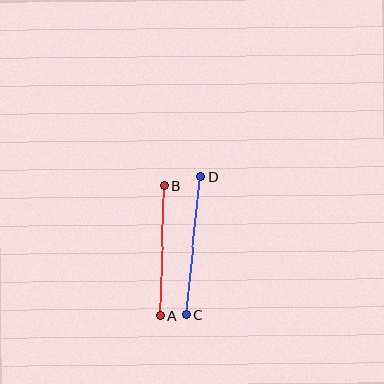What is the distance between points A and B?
The distance is approximately 130 pixels.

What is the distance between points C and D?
The distance is approximately 139 pixels.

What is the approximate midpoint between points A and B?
The midpoint is at approximately (162, 251) pixels.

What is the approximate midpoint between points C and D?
The midpoint is at approximately (193, 246) pixels.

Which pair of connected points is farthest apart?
Points C and D are farthest apart.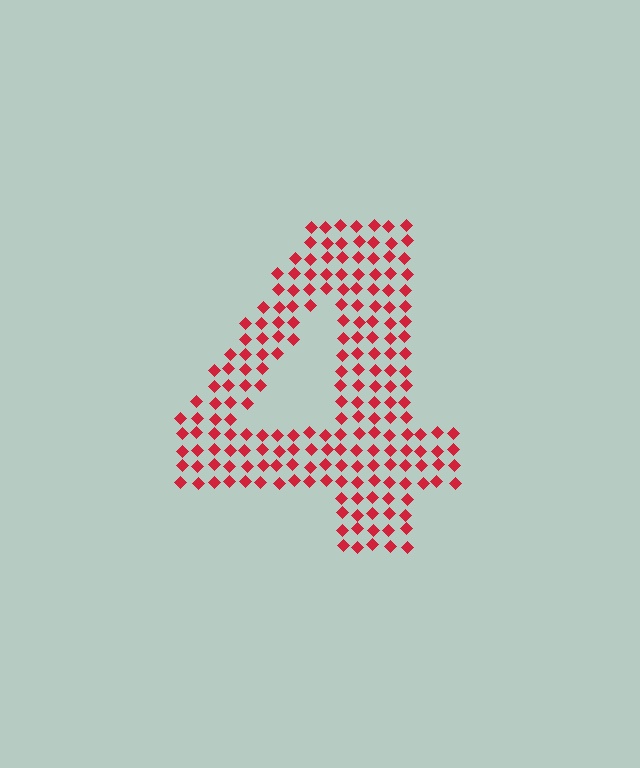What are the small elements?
The small elements are diamonds.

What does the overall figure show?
The overall figure shows the digit 4.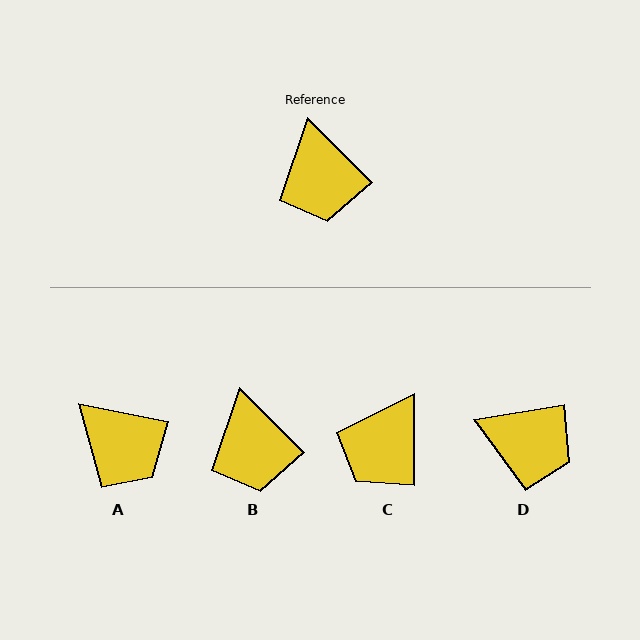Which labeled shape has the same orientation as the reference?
B.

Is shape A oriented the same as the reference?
No, it is off by about 34 degrees.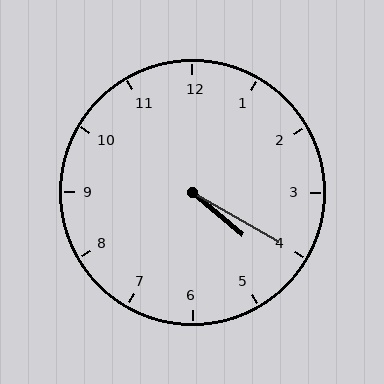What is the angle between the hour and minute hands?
Approximately 10 degrees.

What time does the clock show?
4:20.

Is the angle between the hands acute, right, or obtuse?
It is acute.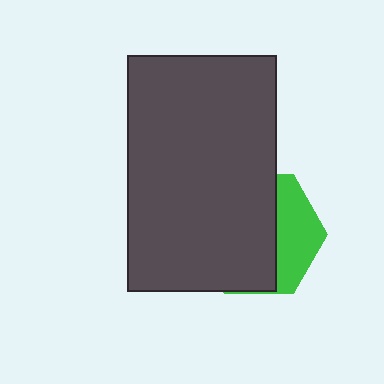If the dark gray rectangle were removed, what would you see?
You would see the complete green hexagon.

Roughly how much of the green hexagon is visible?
A small part of it is visible (roughly 33%).